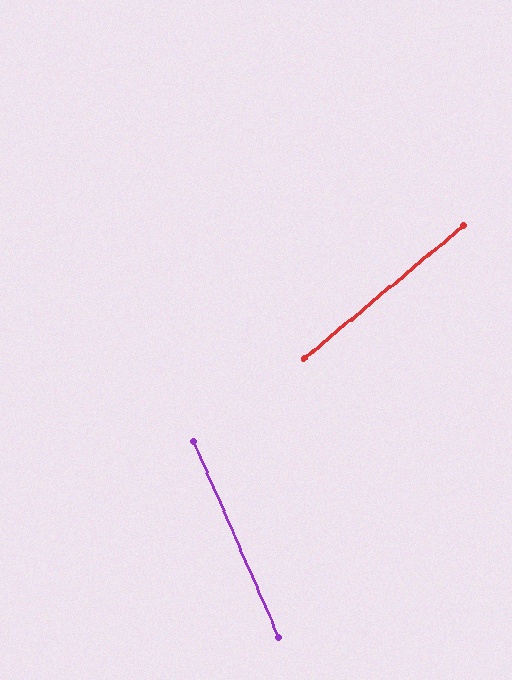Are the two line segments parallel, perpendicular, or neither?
Neither parallel nor perpendicular — they differ by about 74°.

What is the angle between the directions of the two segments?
Approximately 74 degrees.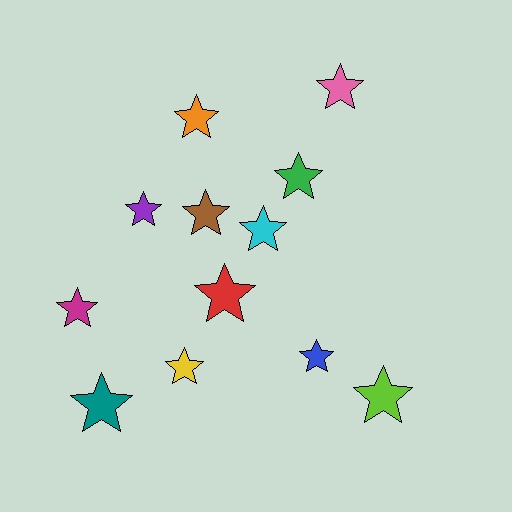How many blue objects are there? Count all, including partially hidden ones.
There is 1 blue object.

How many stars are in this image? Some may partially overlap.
There are 12 stars.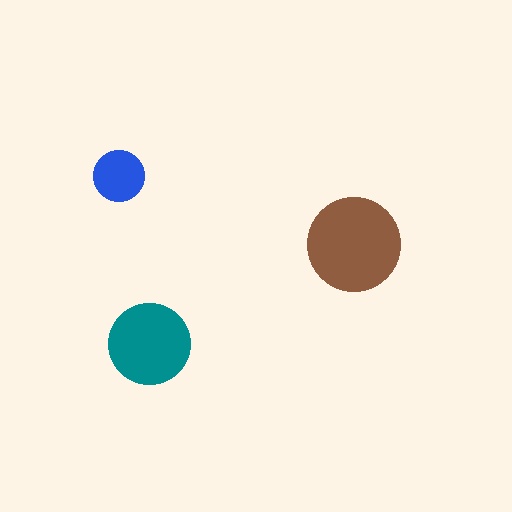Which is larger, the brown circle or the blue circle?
The brown one.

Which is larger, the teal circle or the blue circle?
The teal one.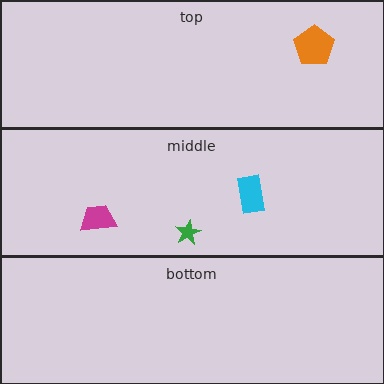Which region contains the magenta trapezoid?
The middle region.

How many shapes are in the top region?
1.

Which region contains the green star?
The middle region.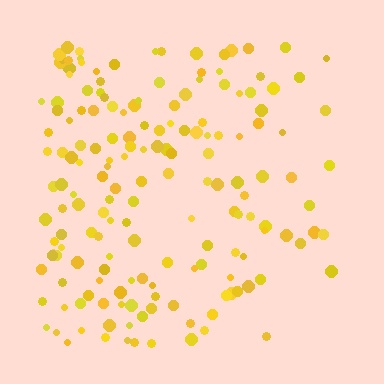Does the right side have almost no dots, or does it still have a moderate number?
Still a moderate number, just noticeably fewer than the left.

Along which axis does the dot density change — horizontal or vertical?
Horizontal.